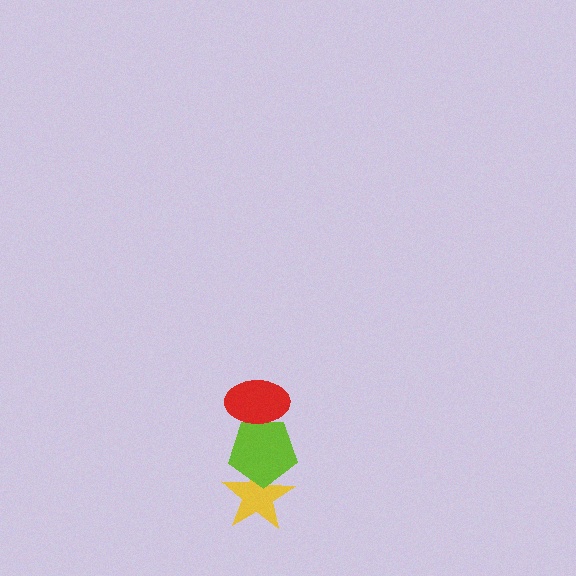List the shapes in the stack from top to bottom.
From top to bottom: the red ellipse, the lime pentagon, the yellow star.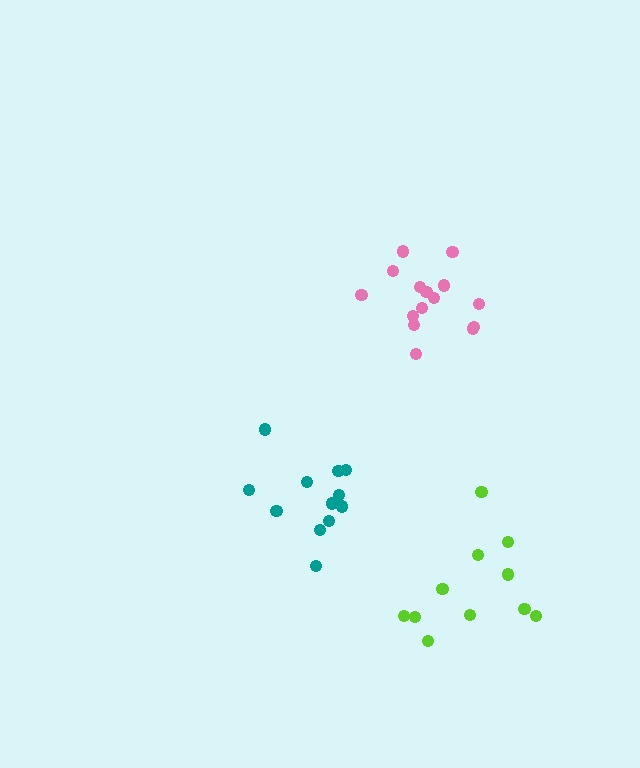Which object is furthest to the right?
The lime cluster is rightmost.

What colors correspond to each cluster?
The clusters are colored: pink, teal, lime.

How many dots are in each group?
Group 1: 15 dots, Group 2: 12 dots, Group 3: 11 dots (38 total).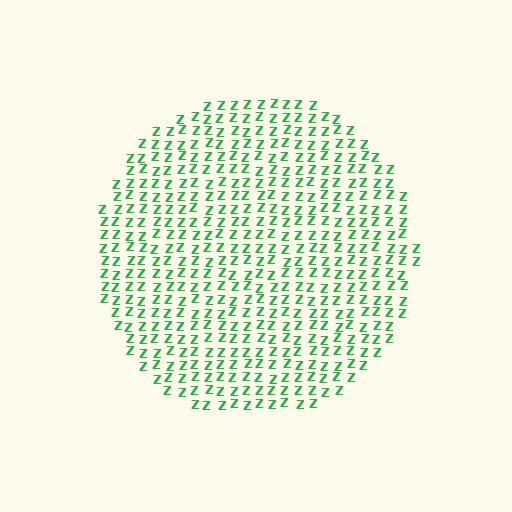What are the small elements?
The small elements are letter Z's.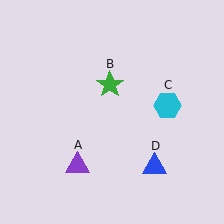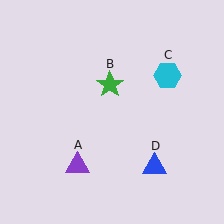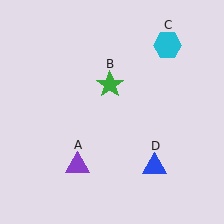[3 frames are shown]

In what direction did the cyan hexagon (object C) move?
The cyan hexagon (object C) moved up.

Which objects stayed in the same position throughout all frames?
Purple triangle (object A) and green star (object B) and blue triangle (object D) remained stationary.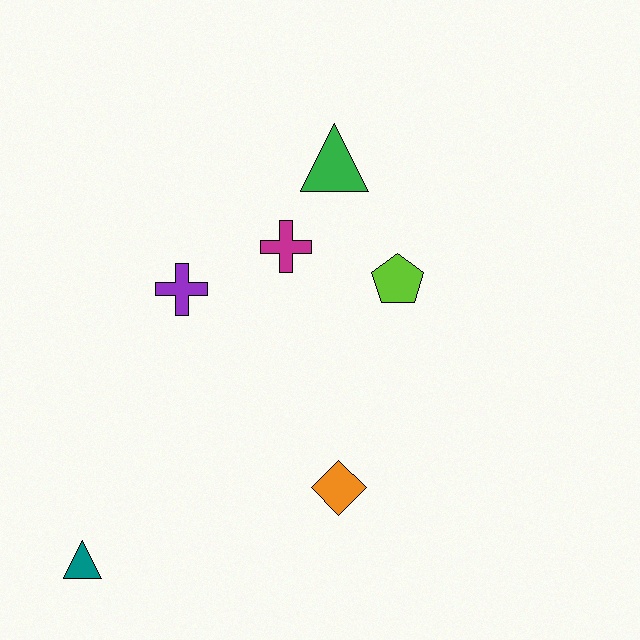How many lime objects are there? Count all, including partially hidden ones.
There is 1 lime object.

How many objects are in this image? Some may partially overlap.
There are 6 objects.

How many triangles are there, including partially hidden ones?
There are 2 triangles.